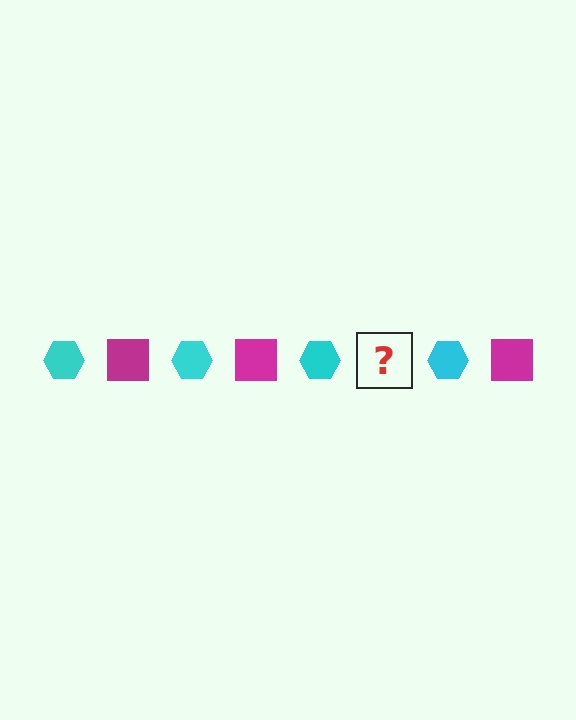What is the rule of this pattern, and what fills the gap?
The rule is that the pattern alternates between cyan hexagon and magenta square. The gap should be filled with a magenta square.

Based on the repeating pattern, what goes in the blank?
The blank should be a magenta square.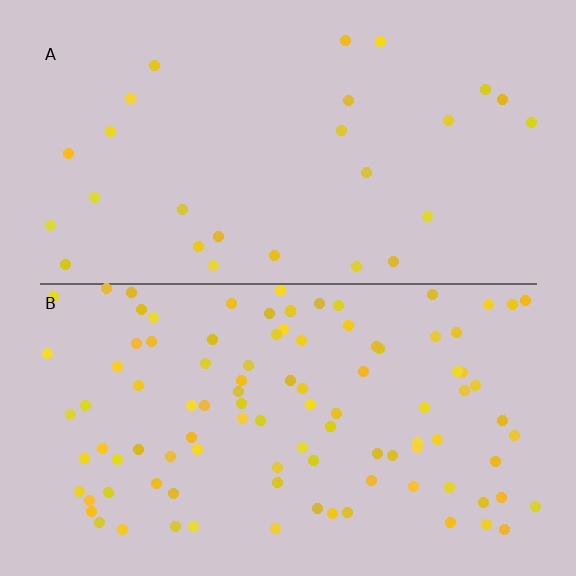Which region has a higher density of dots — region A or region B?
B (the bottom).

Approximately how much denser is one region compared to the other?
Approximately 3.8× — region B over region A.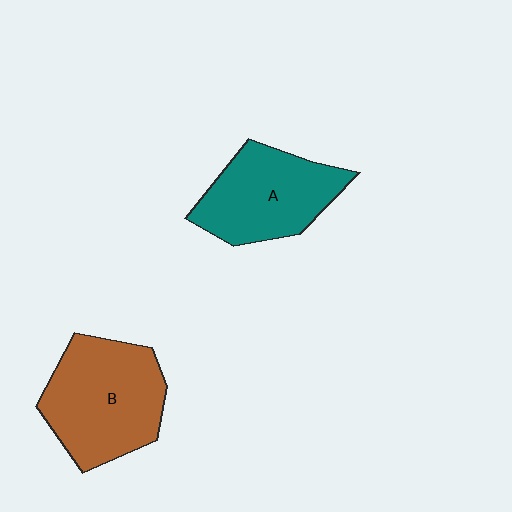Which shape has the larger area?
Shape B (brown).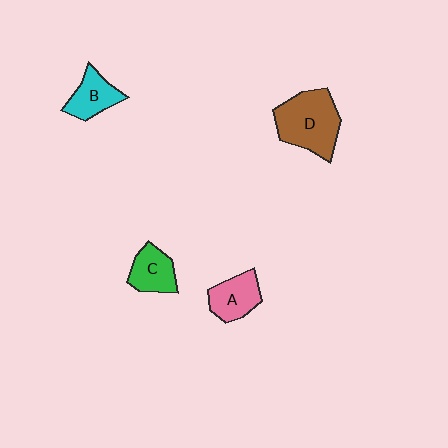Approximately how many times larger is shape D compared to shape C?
Approximately 1.8 times.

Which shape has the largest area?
Shape D (brown).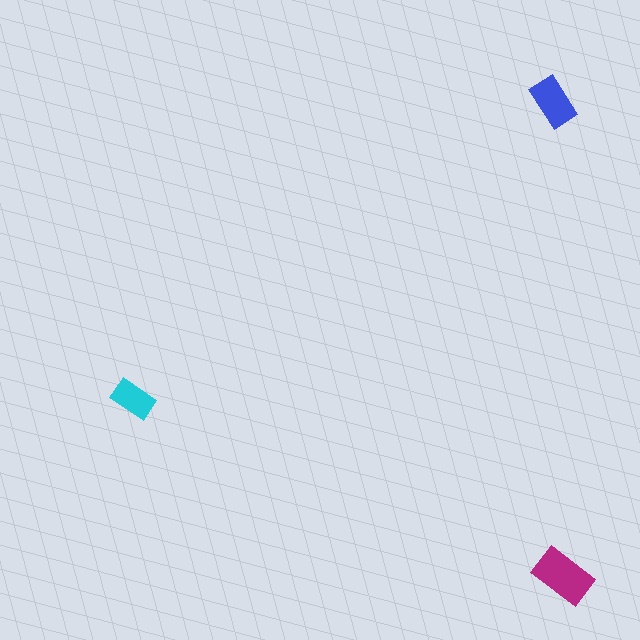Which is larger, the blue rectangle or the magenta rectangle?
The magenta one.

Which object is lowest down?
The magenta rectangle is bottommost.